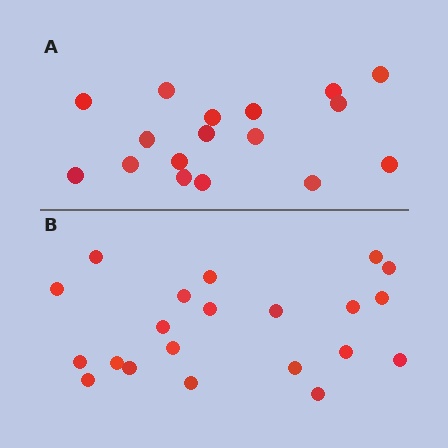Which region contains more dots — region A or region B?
Region B (the bottom region) has more dots.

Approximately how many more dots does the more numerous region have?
Region B has about 4 more dots than region A.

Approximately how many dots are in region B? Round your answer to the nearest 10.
About 20 dots. (The exact count is 21, which rounds to 20.)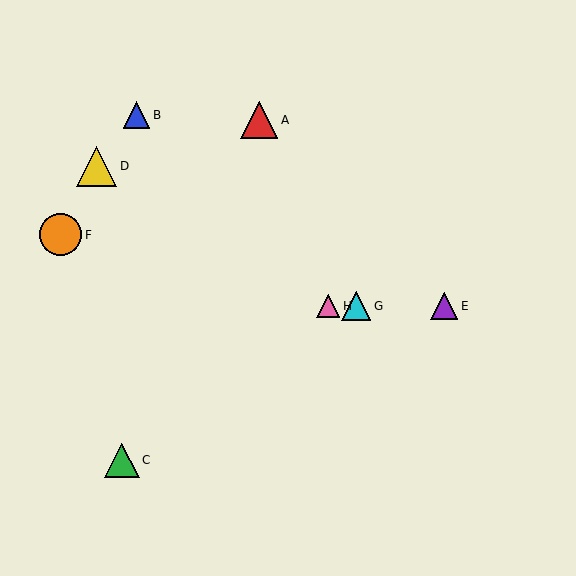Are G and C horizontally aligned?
No, G is at y≈306 and C is at y≈460.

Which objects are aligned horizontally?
Objects E, G, H are aligned horizontally.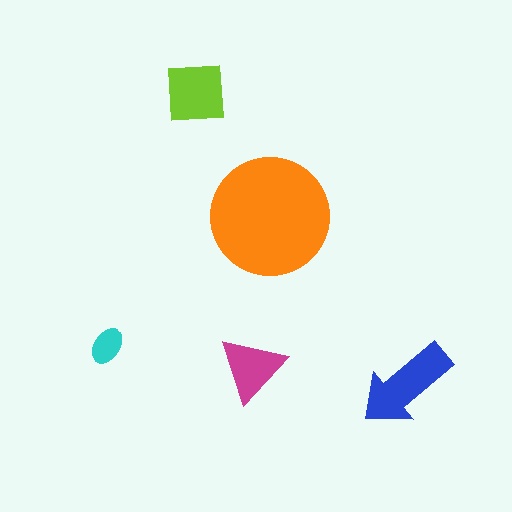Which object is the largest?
The orange circle.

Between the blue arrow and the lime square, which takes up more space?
The blue arrow.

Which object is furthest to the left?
The cyan ellipse is leftmost.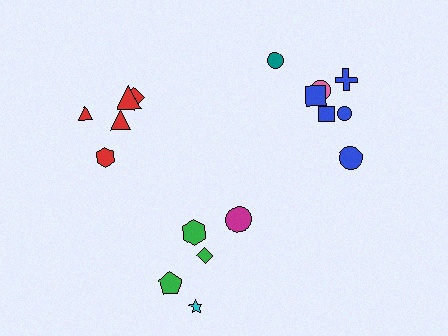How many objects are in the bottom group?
There are 5 objects.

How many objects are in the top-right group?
There are 7 objects.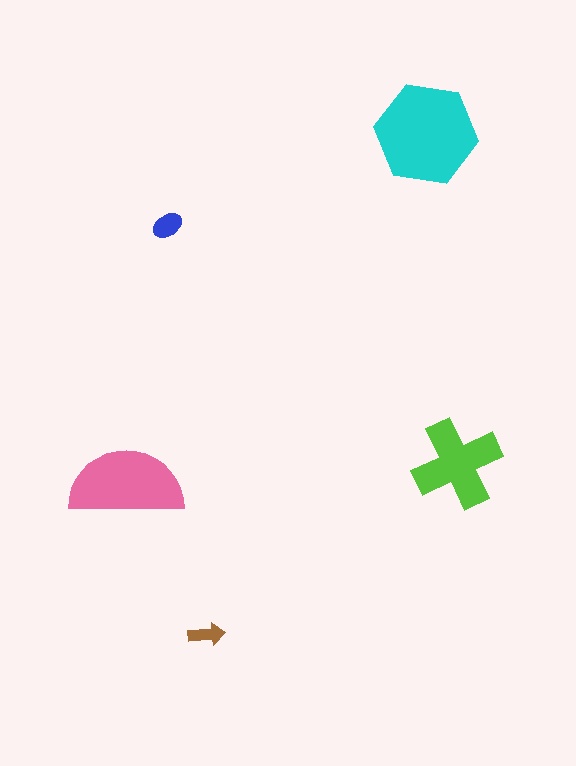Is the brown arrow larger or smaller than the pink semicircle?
Smaller.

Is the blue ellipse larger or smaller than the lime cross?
Smaller.